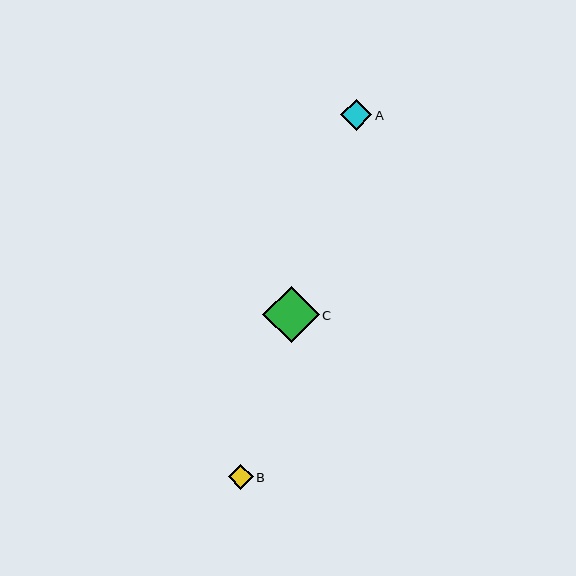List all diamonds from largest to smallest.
From largest to smallest: C, A, B.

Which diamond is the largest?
Diamond C is the largest with a size of approximately 57 pixels.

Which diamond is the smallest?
Diamond B is the smallest with a size of approximately 25 pixels.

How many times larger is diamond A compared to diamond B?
Diamond A is approximately 1.2 times the size of diamond B.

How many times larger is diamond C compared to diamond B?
Diamond C is approximately 2.3 times the size of diamond B.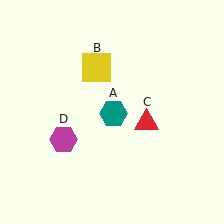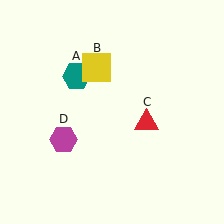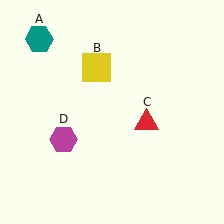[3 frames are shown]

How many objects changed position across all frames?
1 object changed position: teal hexagon (object A).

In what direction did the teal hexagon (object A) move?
The teal hexagon (object A) moved up and to the left.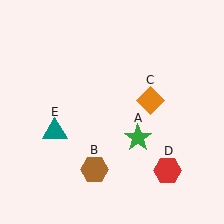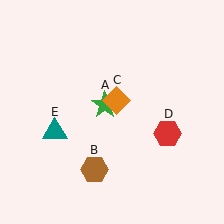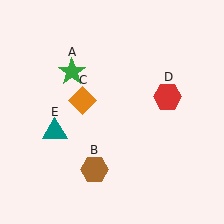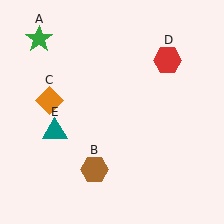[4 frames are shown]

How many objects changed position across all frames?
3 objects changed position: green star (object A), orange diamond (object C), red hexagon (object D).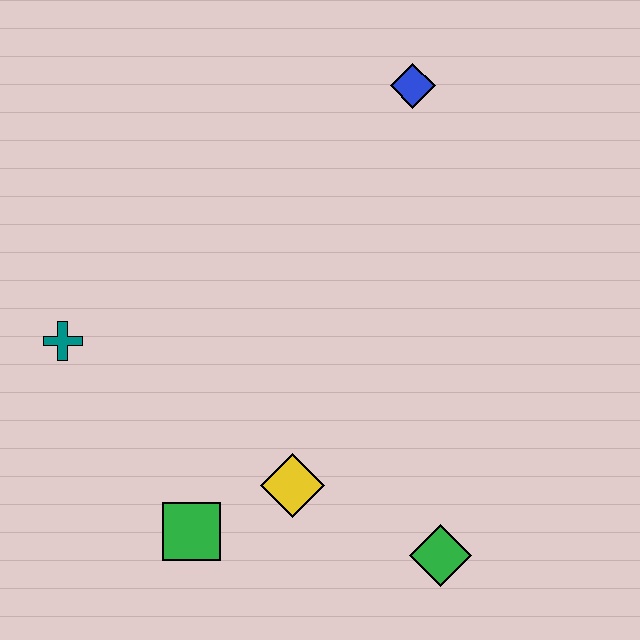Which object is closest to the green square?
The yellow diamond is closest to the green square.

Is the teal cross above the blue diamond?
No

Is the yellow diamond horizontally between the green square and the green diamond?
Yes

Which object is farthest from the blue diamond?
The green square is farthest from the blue diamond.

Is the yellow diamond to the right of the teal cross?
Yes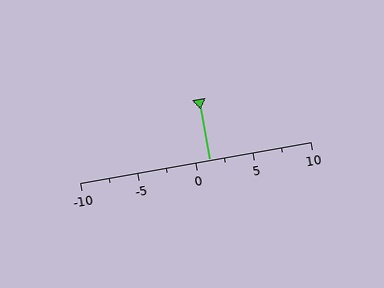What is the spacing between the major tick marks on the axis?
The major ticks are spaced 5 apart.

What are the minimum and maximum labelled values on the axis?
The axis runs from -10 to 10.